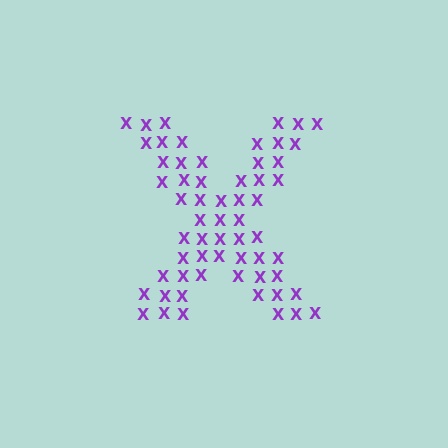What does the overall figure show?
The overall figure shows the letter X.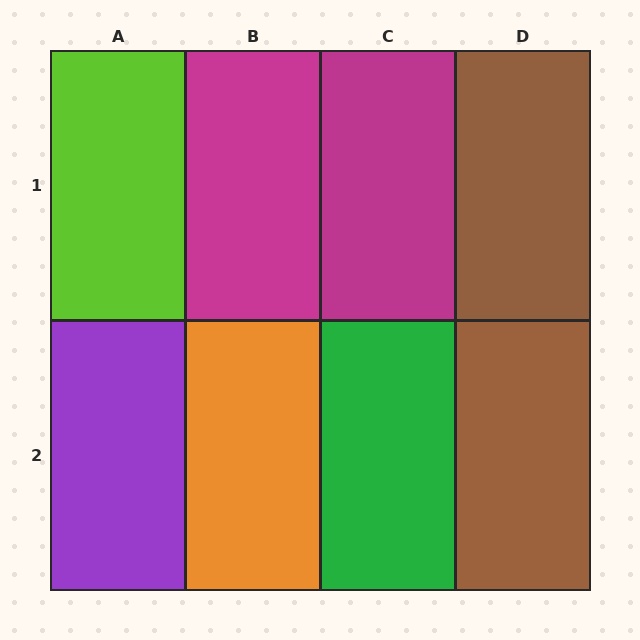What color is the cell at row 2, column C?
Green.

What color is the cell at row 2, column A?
Purple.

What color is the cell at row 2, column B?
Orange.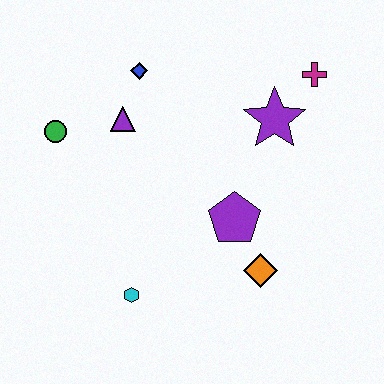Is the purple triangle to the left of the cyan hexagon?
Yes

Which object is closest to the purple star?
The magenta cross is closest to the purple star.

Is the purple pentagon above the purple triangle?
No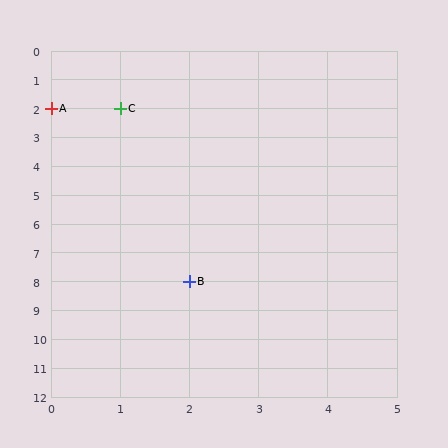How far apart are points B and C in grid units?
Points B and C are 1 column and 6 rows apart (about 6.1 grid units diagonally).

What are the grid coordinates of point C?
Point C is at grid coordinates (1, 2).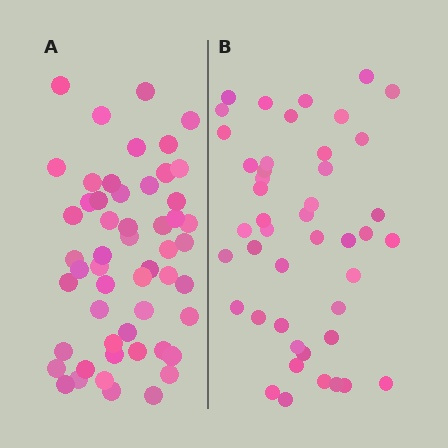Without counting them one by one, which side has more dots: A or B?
Region A (the left region) has more dots.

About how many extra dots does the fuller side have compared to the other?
Region A has roughly 8 or so more dots than region B.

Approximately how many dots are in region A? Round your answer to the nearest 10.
About 50 dots. (The exact count is 53, which rounds to 50.)